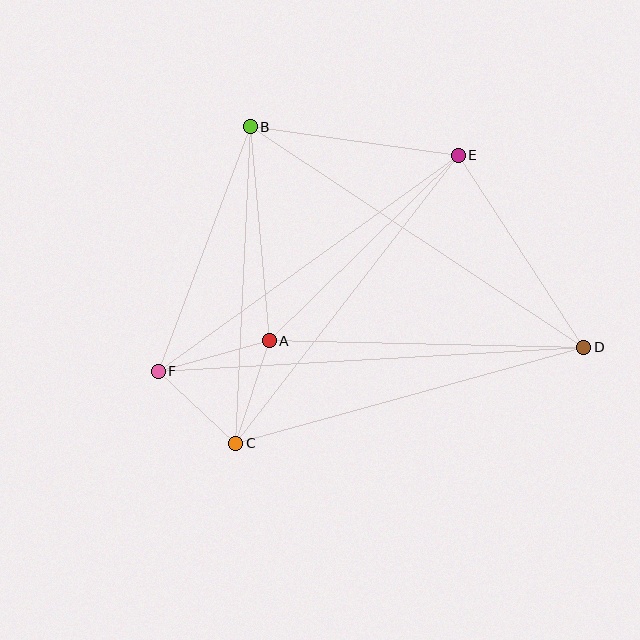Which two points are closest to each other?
Points C and F are closest to each other.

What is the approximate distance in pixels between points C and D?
The distance between C and D is approximately 361 pixels.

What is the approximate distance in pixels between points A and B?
The distance between A and B is approximately 215 pixels.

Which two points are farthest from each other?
Points D and F are farthest from each other.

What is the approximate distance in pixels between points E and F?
The distance between E and F is approximately 369 pixels.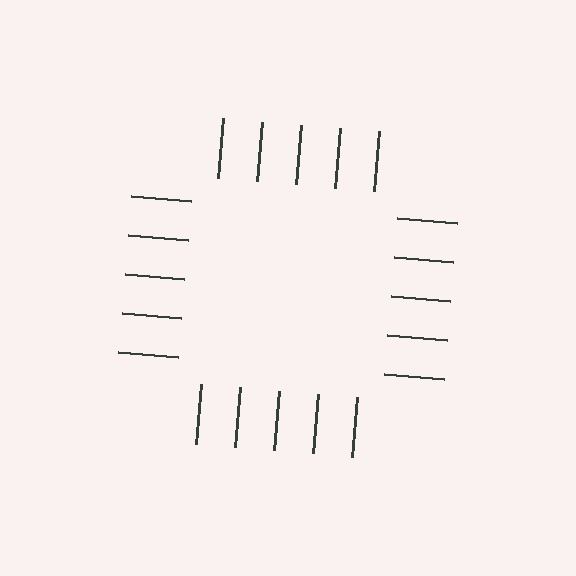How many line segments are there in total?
20 — 5 along each of the 4 edges.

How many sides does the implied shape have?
4 sides — the line-ends trace a square.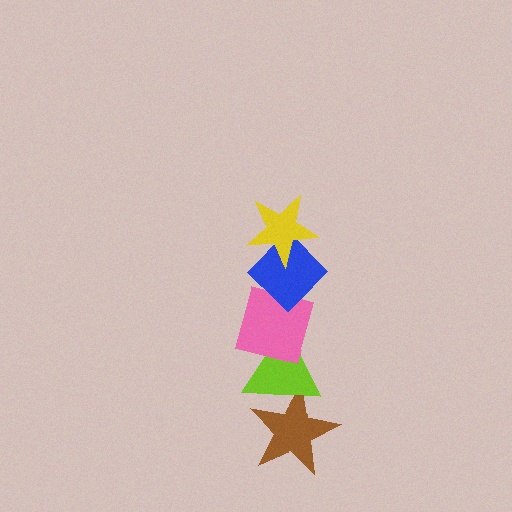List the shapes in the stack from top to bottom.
From top to bottom: the yellow star, the blue diamond, the pink diamond, the lime triangle, the brown star.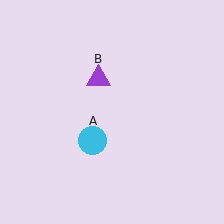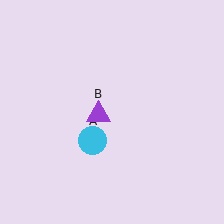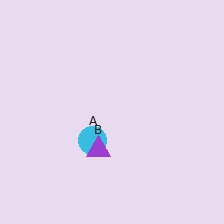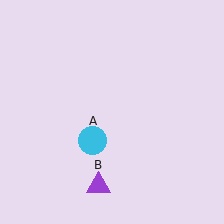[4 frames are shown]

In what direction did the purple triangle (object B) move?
The purple triangle (object B) moved down.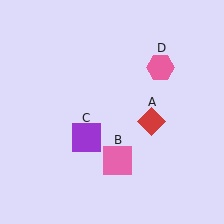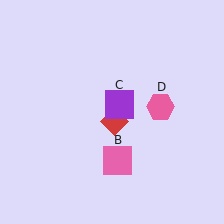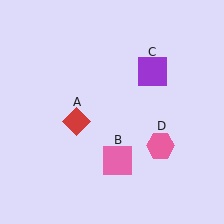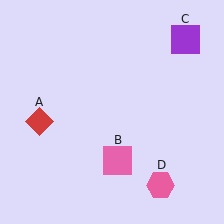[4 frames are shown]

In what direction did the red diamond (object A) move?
The red diamond (object A) moved left.